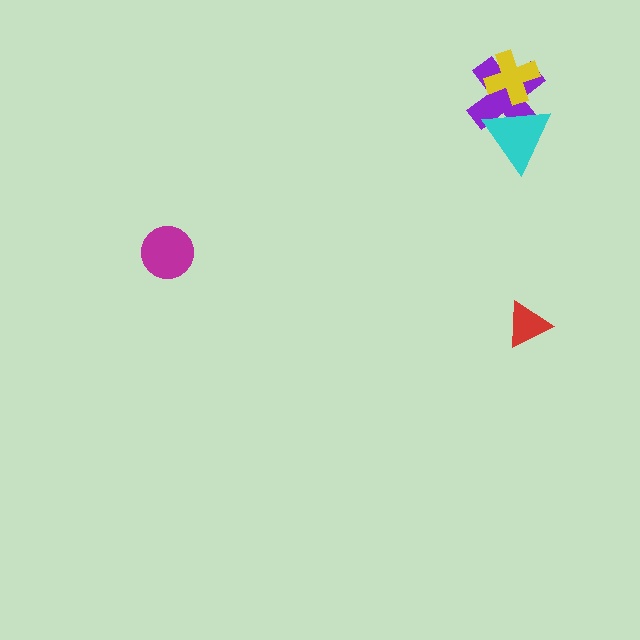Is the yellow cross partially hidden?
Yes, it is partially covered by another shape.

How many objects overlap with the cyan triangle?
2 objects overlap with the cyan triangle.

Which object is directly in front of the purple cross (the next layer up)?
The yellow cross is directly in front of the purple cross.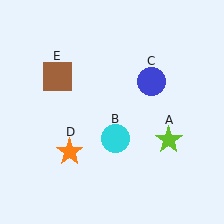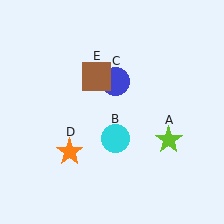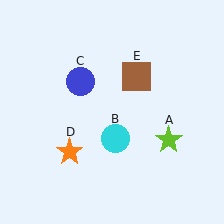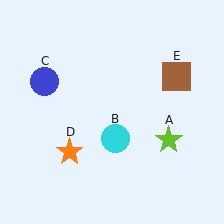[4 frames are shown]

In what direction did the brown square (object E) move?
The brown square (object E) moved right.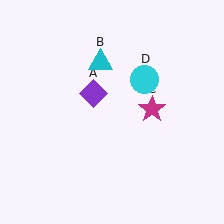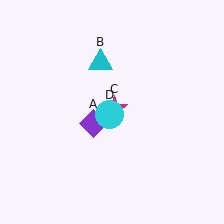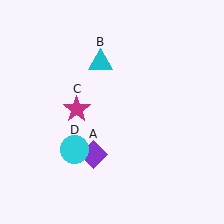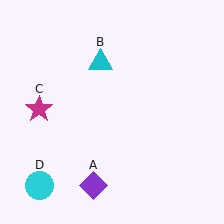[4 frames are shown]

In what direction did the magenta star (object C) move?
The magenta star (object C) moved left.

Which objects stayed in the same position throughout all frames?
Cyan triangle (object B) remained stationary.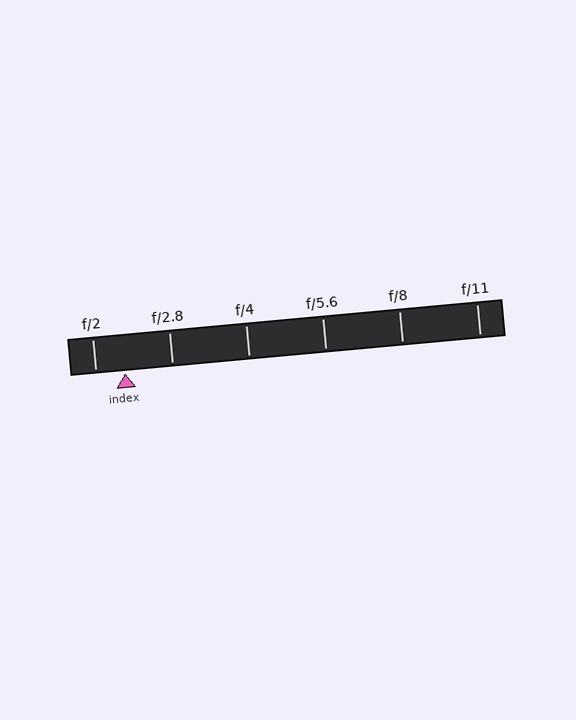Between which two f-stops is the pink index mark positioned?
The index mark is between f/2 and f/2.8.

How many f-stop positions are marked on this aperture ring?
There are 6 f-stop positions marked.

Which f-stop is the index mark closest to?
The index mark is closest to f/2.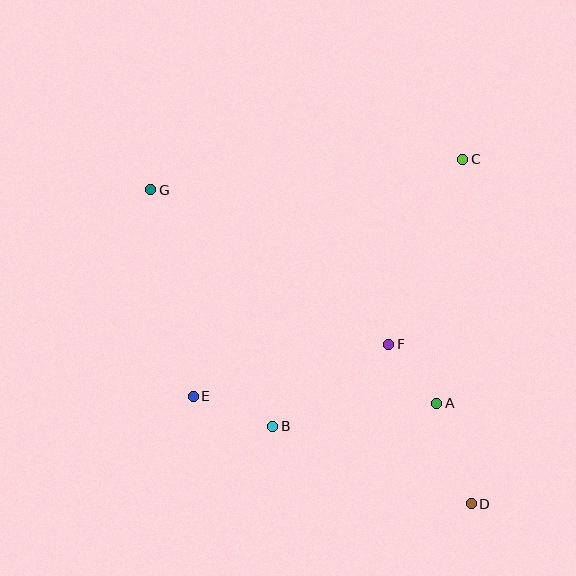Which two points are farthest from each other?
Points D and G are farthest from each other.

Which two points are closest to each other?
Points A and F are closest to each other.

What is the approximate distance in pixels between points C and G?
The distance between C and G is approximately 313 pixels.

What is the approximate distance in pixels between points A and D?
The distance between A and D is approximately 106 pixels.